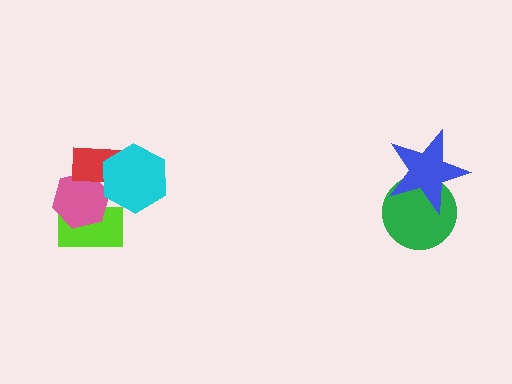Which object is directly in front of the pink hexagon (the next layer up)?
The red rectangle is directly in front of the pink hexagon.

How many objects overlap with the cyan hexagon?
2 objects overlap with the cyan hexagon.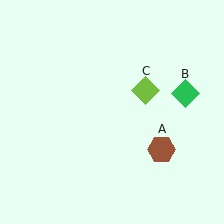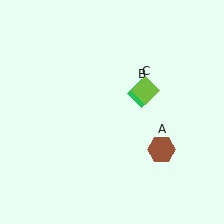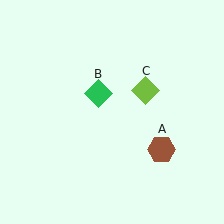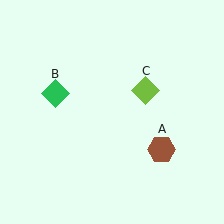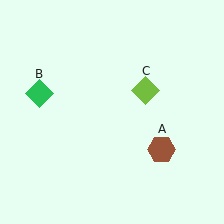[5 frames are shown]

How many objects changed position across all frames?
1 object changed position: green diamond (object B).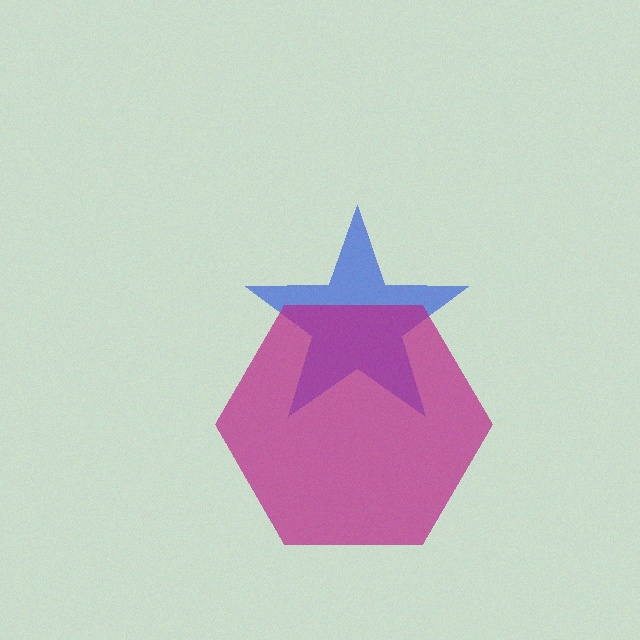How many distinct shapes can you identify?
There are 2 distinct shapes: a blue star, a magenta hexagon.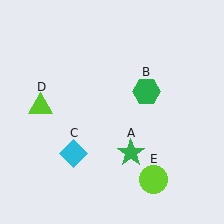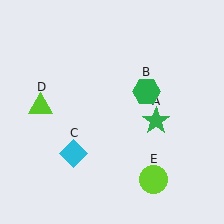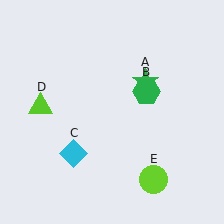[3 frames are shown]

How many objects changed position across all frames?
1 object changed position: green star (object A).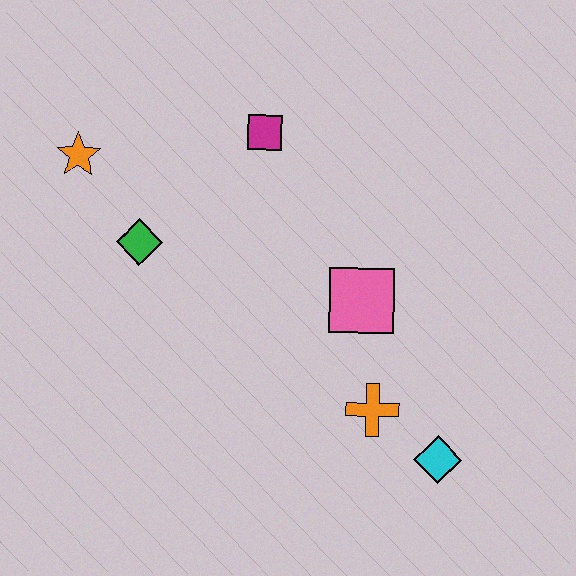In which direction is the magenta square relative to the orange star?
The magenta square is to the right of the orange star.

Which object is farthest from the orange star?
The cyan diamond is farthest from the orange star.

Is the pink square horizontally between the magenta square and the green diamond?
No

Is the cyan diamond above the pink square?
No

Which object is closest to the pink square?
The orange cross is closest to the pink square.